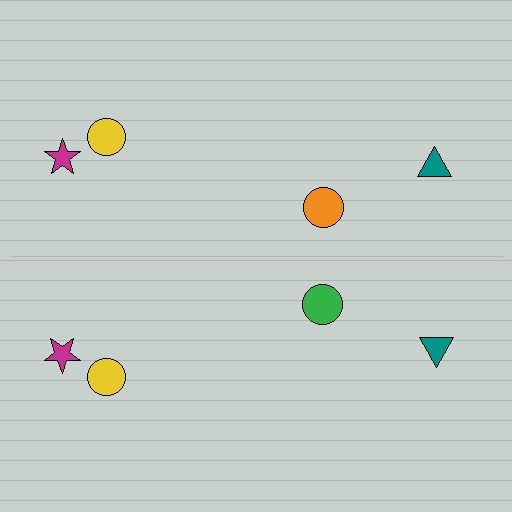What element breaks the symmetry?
The green circle on the bottom side breaks the symmetry — its mirror counterpart is orange.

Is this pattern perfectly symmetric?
No, the pattern is not perfectly symmetric. The green circle on the bottom side breaks the symmetry — its mirror counterpart is orange.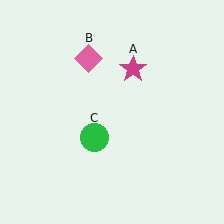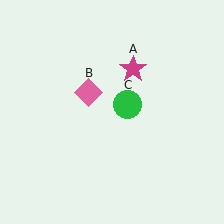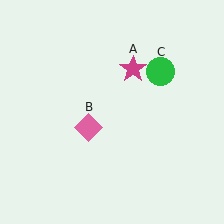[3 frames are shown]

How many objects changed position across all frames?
2 objects changed position: pink diamond (object B), green circle (object C).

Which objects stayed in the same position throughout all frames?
Magenta star (object A) remained stationary.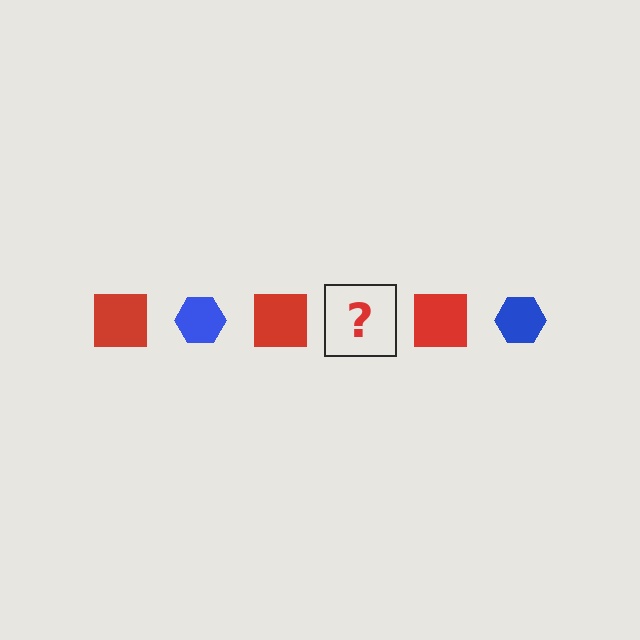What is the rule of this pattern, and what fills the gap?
The rule is that the pattern alternates between red square and blue hexagon. The gap should be filled with a blue hexagon.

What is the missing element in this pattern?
The missing element is a blue hexagon.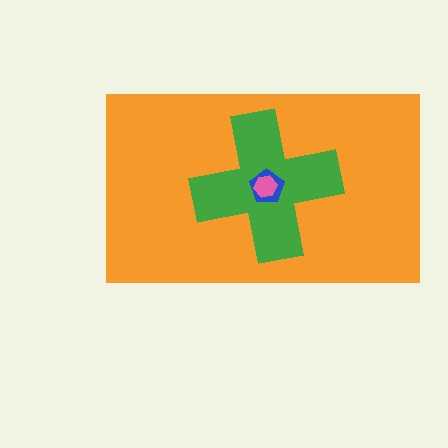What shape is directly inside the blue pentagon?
The pink hexagon.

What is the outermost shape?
The orange rectangle.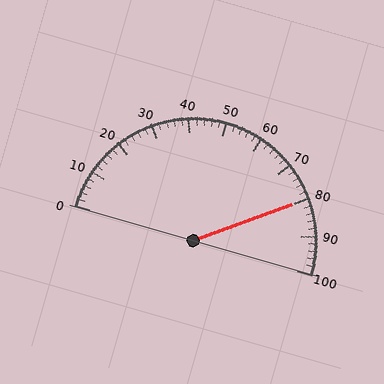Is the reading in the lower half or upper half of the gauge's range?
The reading is in the upper half of the range (0 to 100).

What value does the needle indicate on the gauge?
The needle indicates approximately 80.